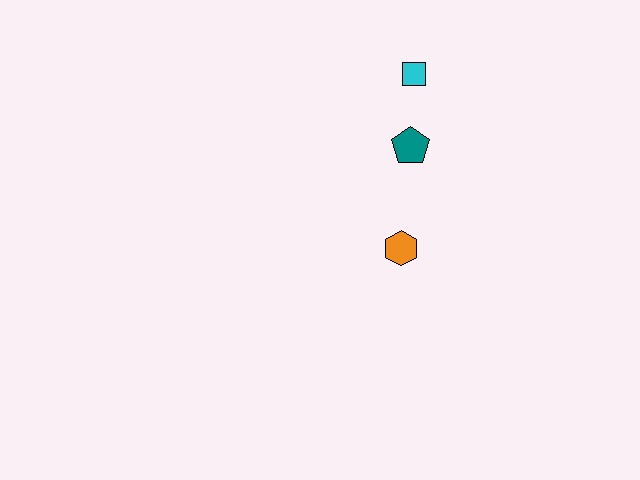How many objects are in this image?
There are 3 objects.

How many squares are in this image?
There is 1 square.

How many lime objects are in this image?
There are no lime objects.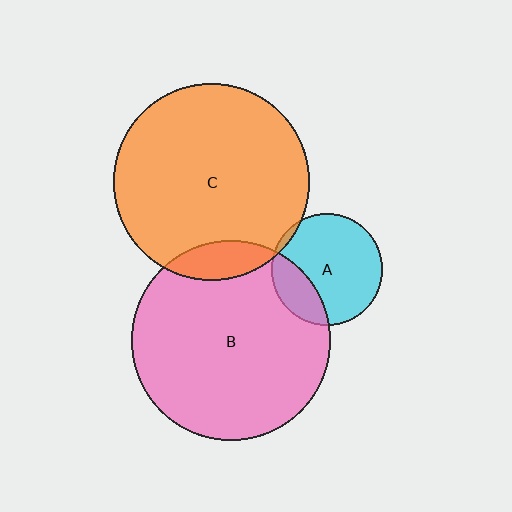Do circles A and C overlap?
Yes.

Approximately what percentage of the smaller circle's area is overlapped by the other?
Approximately 5%.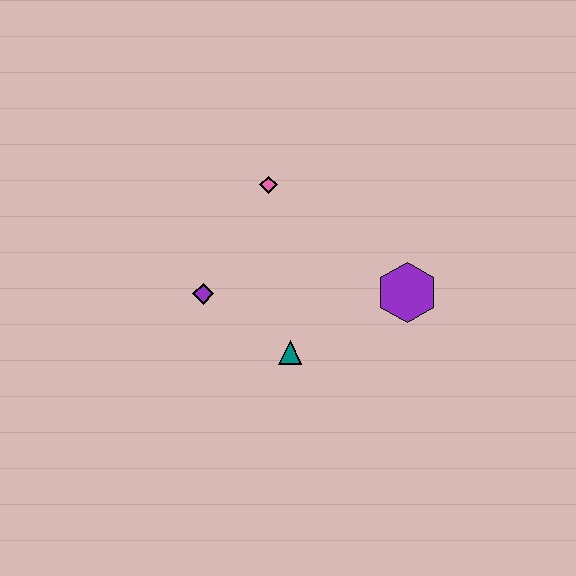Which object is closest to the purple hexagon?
The teal triangle is closest to the purple hexagon.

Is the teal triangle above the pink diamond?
No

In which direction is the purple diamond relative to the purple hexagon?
The purple diamond is to the left of the purple hexagon.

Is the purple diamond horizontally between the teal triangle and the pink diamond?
No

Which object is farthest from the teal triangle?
The pink diamond is farthest from the teal triangle.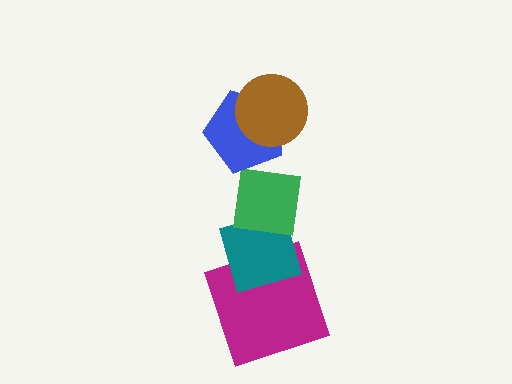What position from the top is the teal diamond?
The teal diamond is 4th from the top.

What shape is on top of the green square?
The blue pentagon is on top of the green square.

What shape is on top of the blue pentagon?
The brown circle is on top of the blue pentagon.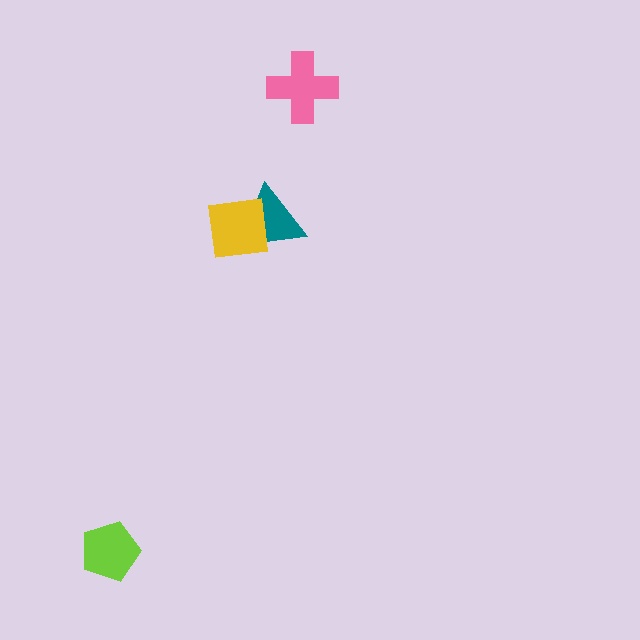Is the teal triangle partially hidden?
Yes, it is partially covered by another shape.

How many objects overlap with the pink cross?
0 objects overlap with the pink cross.